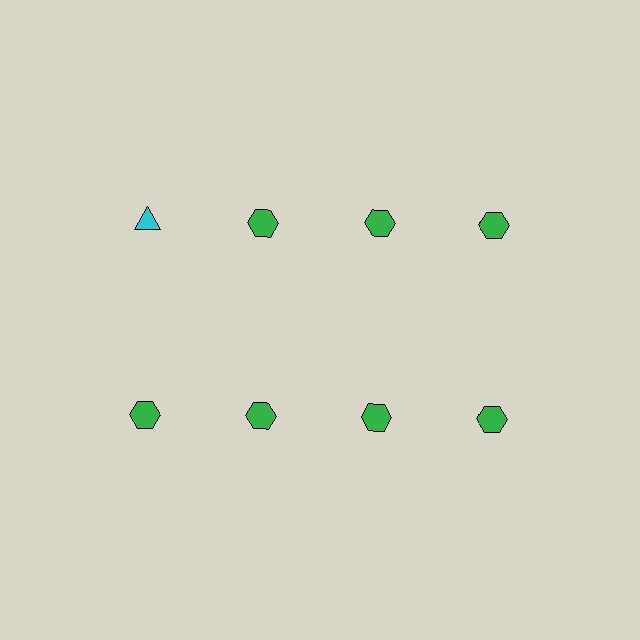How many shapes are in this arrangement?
There are 8 shapes arranged in a grid pattern.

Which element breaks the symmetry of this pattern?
The cyan triangle in the top row, leftmost column breaks the symmetry. All other shapes are green hexagons.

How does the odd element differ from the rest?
It differs in both color (cyan instead of green) and shape (triangle instead of hexagon).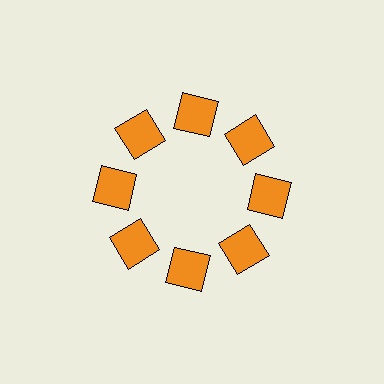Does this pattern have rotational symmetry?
Yes, this pattern has 8-fold rotational symmetry. It looks the same after rotating 45 degrees around the center.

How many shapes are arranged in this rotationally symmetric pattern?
There are 8 shapes, arranged in 8 groups of 1.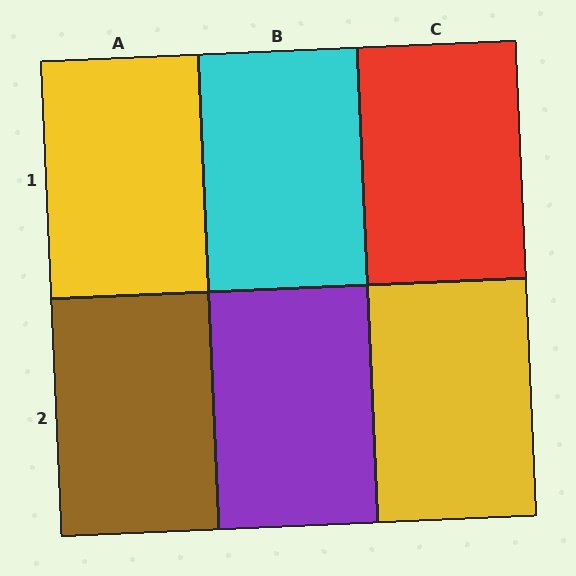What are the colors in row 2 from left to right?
Brown, purple, yellow.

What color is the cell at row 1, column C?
Red.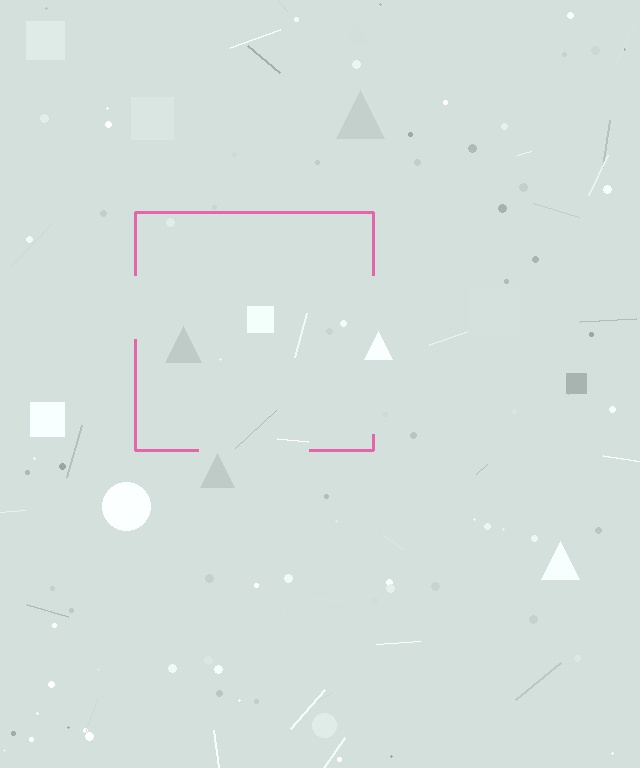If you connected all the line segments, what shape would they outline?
They would outline a square.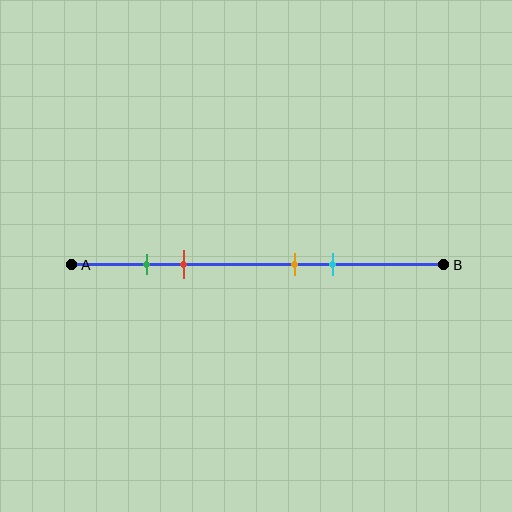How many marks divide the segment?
There are 4 marks dividing the segment.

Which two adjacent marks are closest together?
The green and red marks are the closest adjacent pair.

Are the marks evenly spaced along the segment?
No, the marks are not evenly spaced.